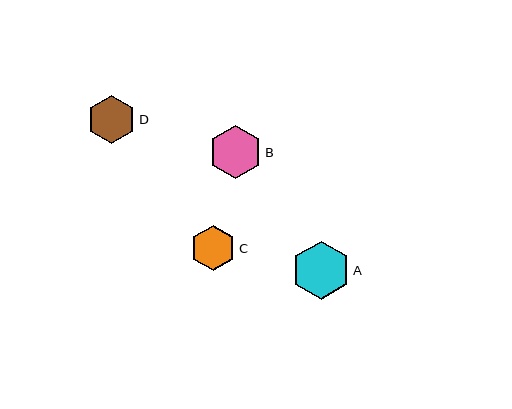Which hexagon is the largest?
Hexagon A is the largest with a size of approximately 58 pixels.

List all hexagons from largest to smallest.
From largest to smallest: A, B, D, C.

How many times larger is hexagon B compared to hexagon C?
Hexagon B is approximately 1.2 times the size of hexagon C.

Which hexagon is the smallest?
Hexagon C is the smallest with a size of approximately 45 pixels.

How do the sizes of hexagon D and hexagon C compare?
Hexagon D and hexagon C are approximately the same size.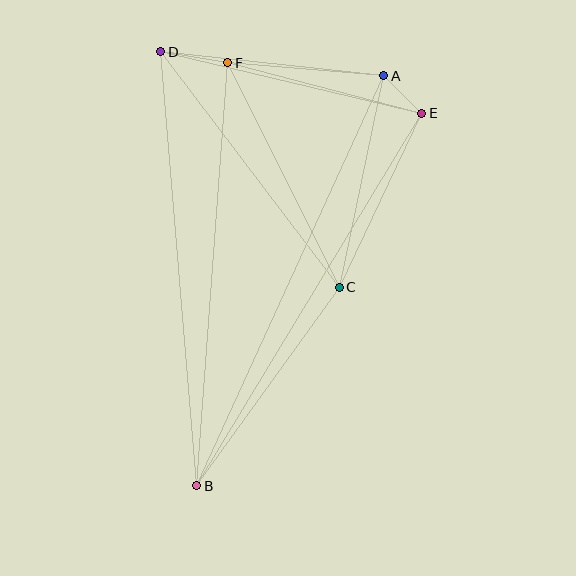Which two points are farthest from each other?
Points A and B are farthest from each other.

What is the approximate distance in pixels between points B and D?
The distance between B and D is approximately 436 pixels.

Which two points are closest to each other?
Points A and E are closest to each other.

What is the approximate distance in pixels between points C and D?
The distance between C and D is approximately 295 pixels.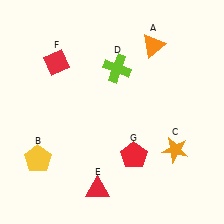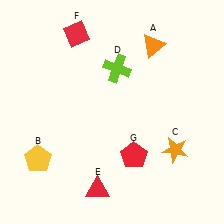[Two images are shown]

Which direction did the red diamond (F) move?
The red diamond (F) moved up.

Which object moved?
The red diamond (F) moved up.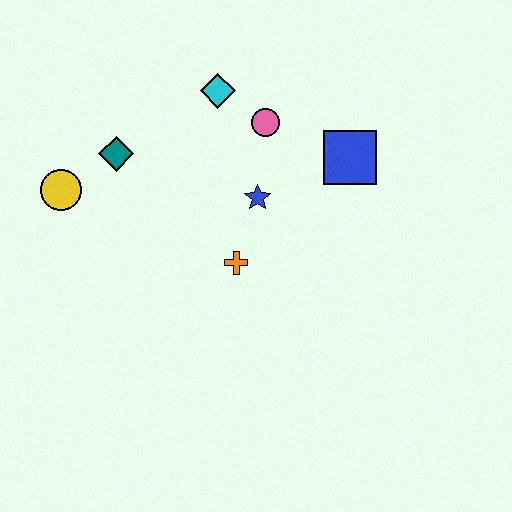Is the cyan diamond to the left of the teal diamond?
No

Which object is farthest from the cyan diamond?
The yellow circle is farthest from the cyan diamond.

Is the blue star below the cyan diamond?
Yes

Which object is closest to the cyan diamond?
The pink circle is closest to the cyan diamond.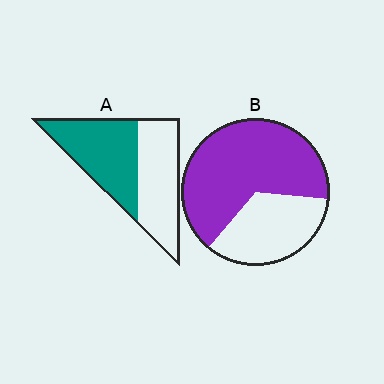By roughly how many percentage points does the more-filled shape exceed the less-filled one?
By roughly 15 percentage points (B over A).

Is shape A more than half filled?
Roughly half.